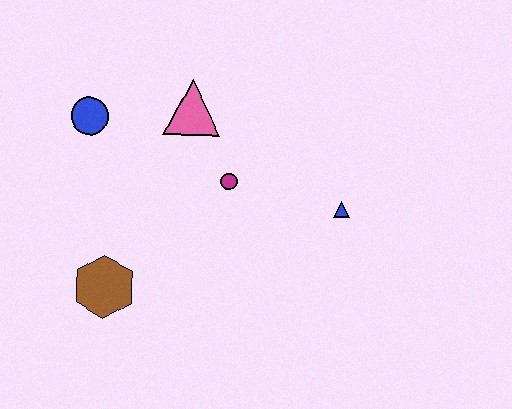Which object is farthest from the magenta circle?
The brown hexagon is farthest from the magenta circle.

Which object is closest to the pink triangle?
The magenta circle is closest to the pink triangle.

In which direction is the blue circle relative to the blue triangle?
The blue circle is to the left of the blue triangle.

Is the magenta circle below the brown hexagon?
No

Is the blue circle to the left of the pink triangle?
Yes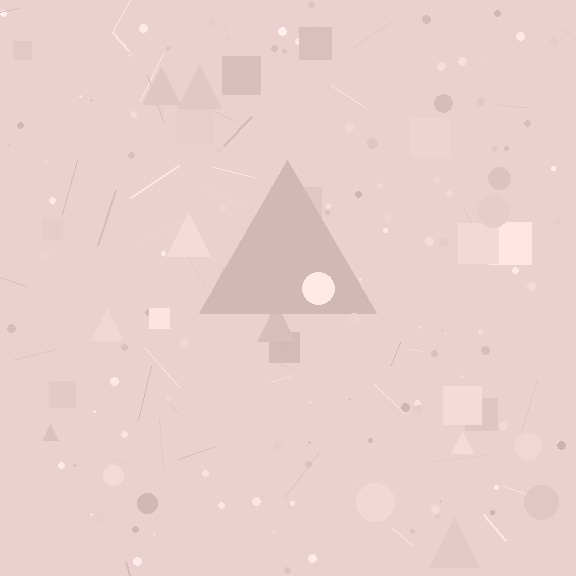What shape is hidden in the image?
A triangle is hidden in the image.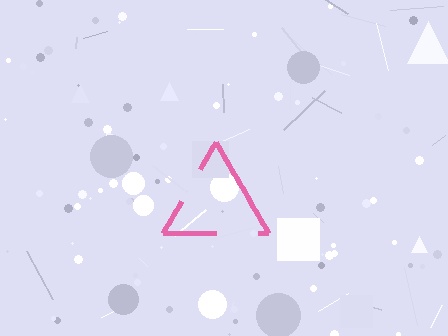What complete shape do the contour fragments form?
The contour fragments form a triangle.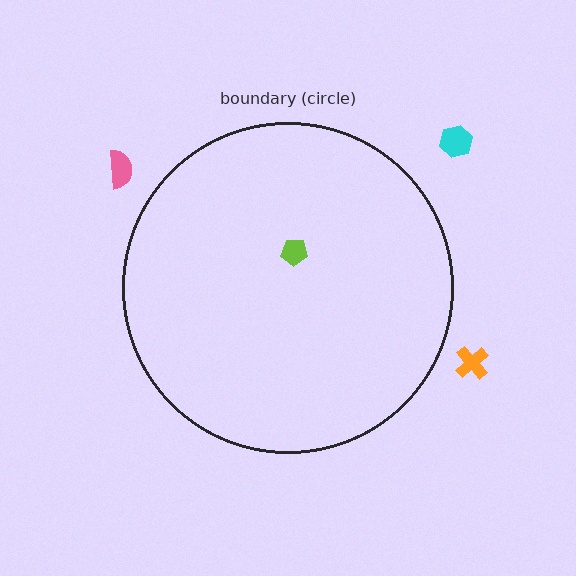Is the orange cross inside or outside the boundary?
Outside.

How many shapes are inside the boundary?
1 inside, 3 outside.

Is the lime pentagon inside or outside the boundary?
Inside.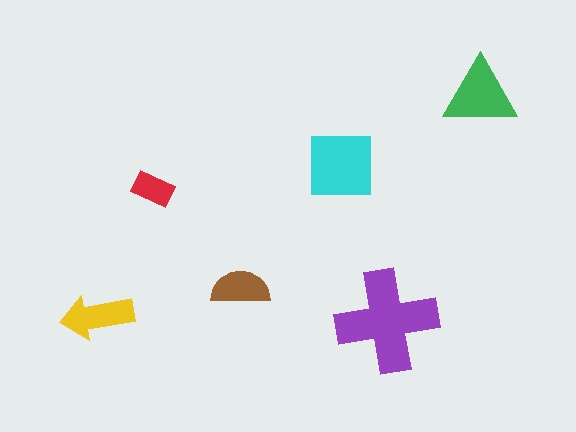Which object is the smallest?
The red rectangle.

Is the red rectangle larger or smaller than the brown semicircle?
Smaller.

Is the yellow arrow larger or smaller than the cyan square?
Smaller.